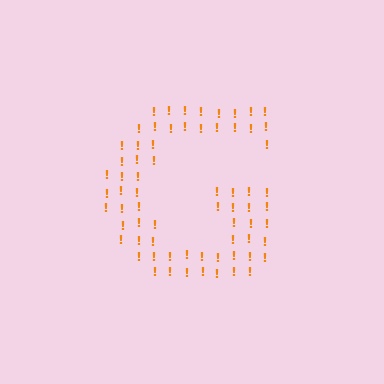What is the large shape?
The large shape is the letter G.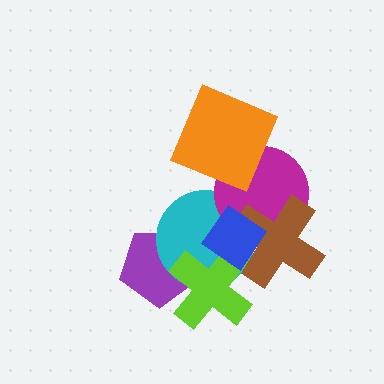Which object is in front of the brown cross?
The blue diamond is in front of the brown cross.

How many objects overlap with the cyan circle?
5 objects overlap with the cyan circle.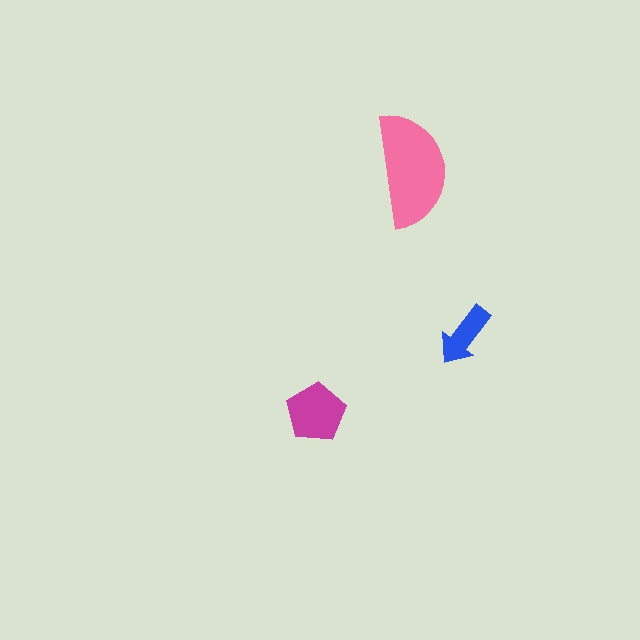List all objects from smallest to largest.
The blue arrow, the magenta pentagon, the pink semicircle.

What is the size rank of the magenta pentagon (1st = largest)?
2nd.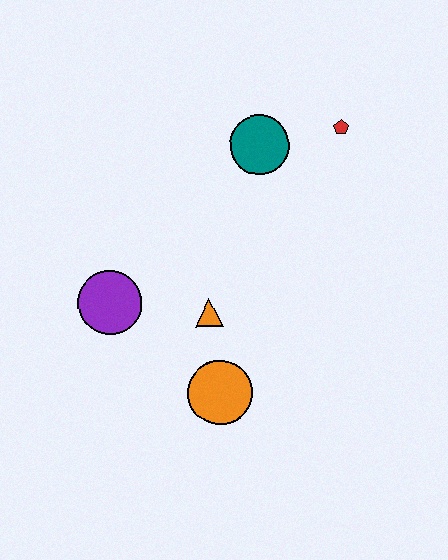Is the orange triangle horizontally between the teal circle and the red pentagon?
No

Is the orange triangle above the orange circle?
Yes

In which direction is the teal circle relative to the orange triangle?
The teal circle is above the orange triangle.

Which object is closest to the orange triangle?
The orange circle is closest to the orange triangle.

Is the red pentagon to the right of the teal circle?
Yes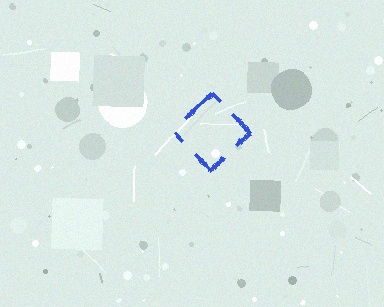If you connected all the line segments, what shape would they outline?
They would outline a diamond.